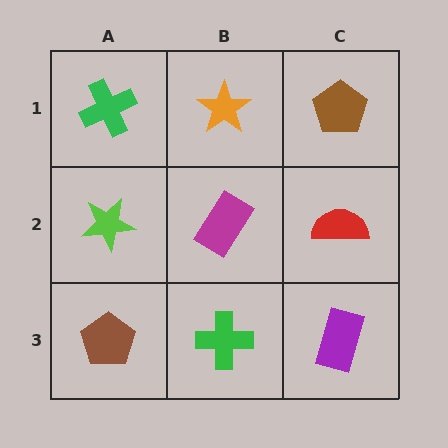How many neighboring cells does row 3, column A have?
2.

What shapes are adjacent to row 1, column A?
A lime star (row 2, column A), an orange star (row 1, column B).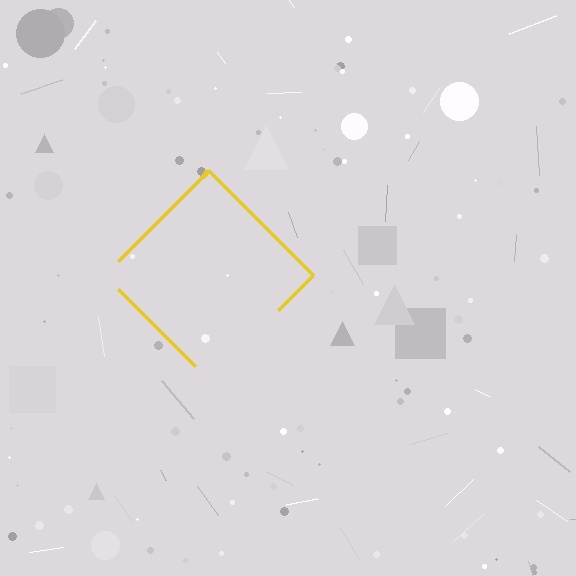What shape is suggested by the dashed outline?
The dashed outline suggests a diamond.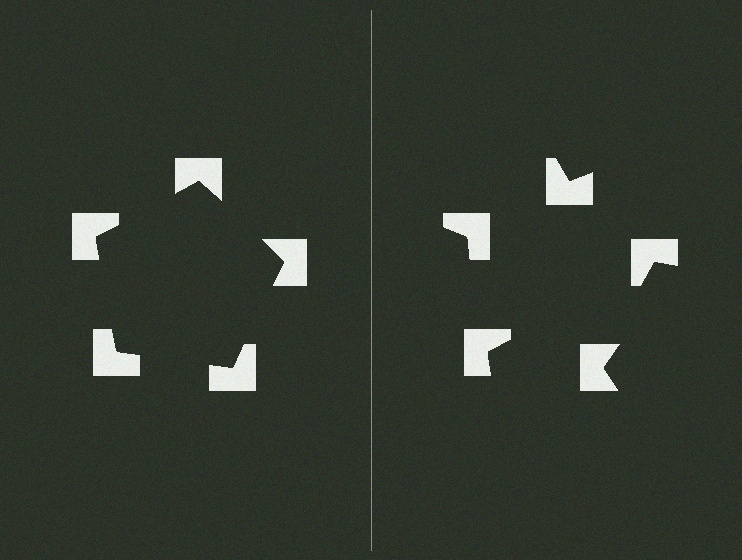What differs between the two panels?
The notched squares are positioned identically on both sides; only the wedge orientations differ. On the left they align to a pentagon; on the right they are misaligned.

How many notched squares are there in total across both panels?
10 — 5 on each side.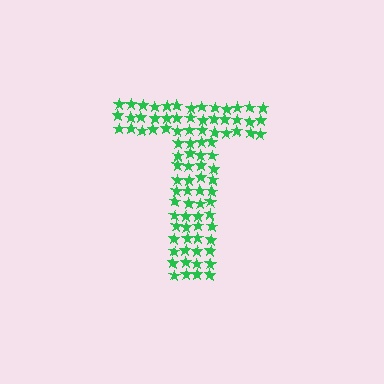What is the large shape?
The large shape is the letter T.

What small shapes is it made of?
It is made of small stars.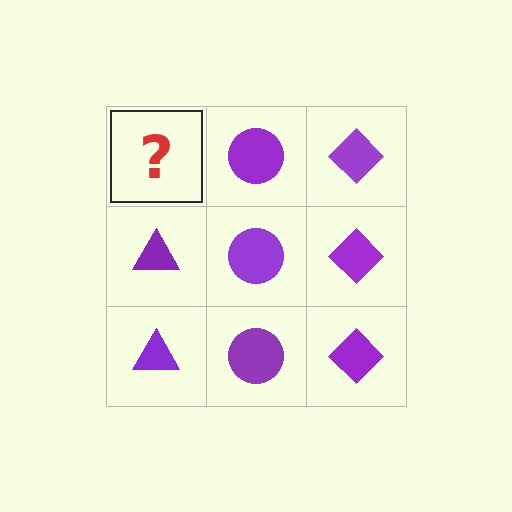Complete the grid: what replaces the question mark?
The question mark should be replaced with a purple triangle.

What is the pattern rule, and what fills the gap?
The rule is that each column has a consistent shape. The gap should be filled with a purple triangle.